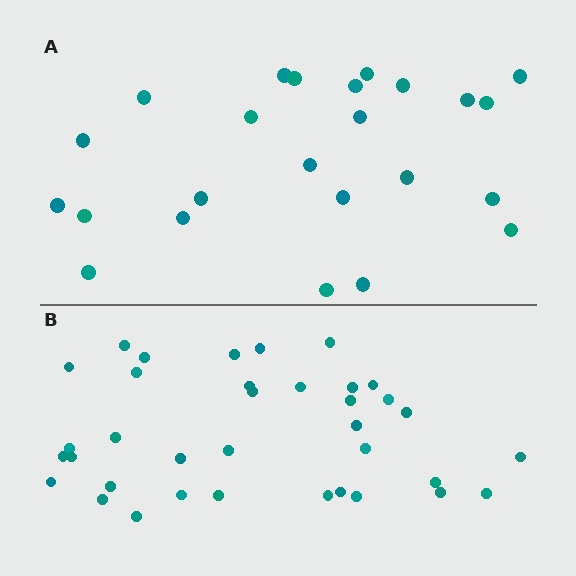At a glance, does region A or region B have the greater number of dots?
Region B (the bottom region) has more dots.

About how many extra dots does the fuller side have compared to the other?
Region B has roughly 12 or so more dots than region A.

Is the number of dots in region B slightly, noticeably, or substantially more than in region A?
Region B has substantially more. The ratio is roughly 1.5 to 1.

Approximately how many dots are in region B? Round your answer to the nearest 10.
About 40 dots. (The exact count is 36, which rounds to 40.)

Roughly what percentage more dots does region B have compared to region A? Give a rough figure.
About 50% more.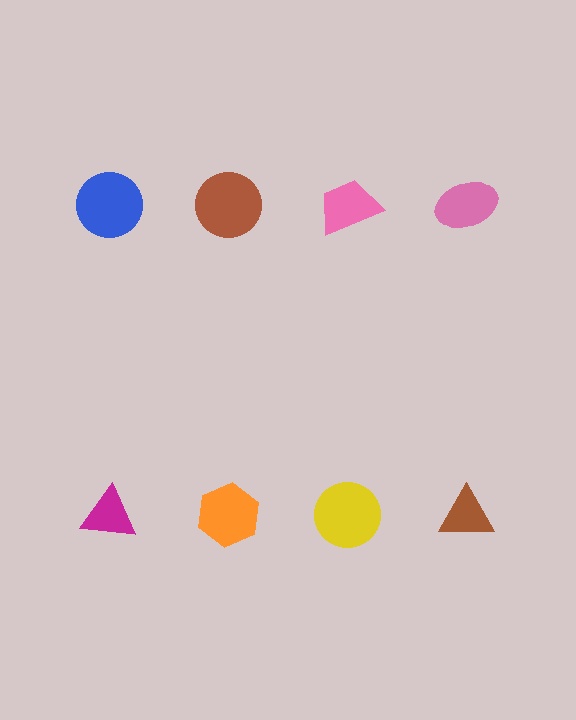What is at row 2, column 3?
A yellow circle.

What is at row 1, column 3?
A pink trapezoid.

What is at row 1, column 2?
A brown circle.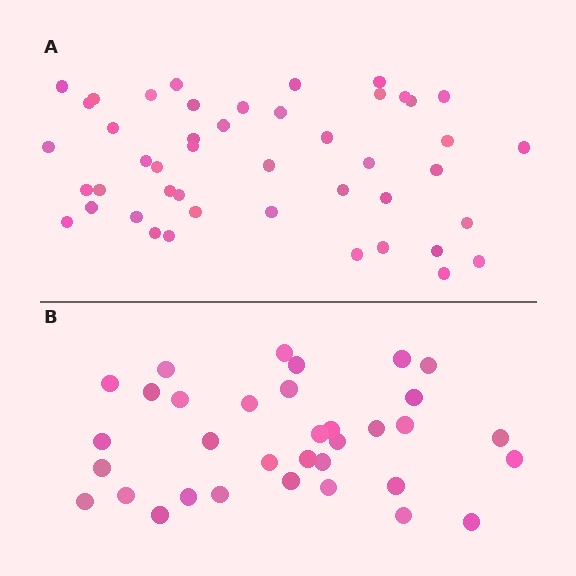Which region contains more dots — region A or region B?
Region A (the top region) has more dots.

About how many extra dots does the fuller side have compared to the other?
Region A has roughly 12 or so more dots than region B.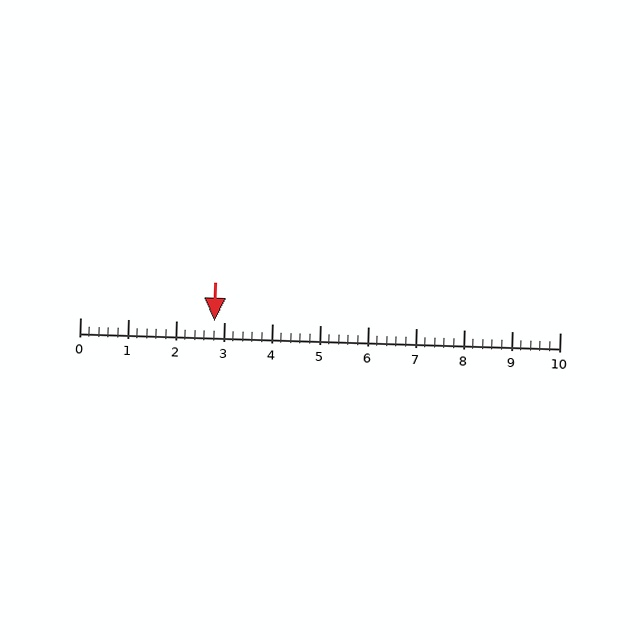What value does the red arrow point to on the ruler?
The red arrow points to approximately 2.8.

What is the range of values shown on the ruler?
The ruler shows values from 0 to 10.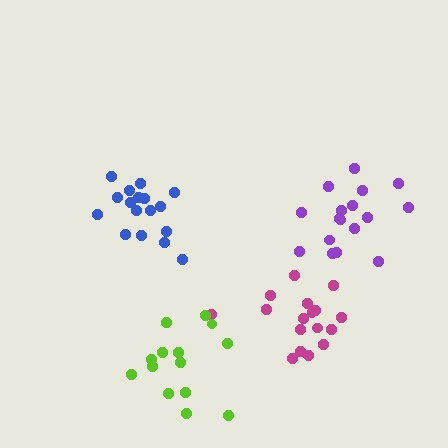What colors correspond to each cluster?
The clusters are colored: blue, magenta, purple, lime.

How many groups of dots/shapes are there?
There are 4 groups.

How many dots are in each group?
Group 1: 17 dots, Group 2: 17 dots, Group 3: 17 dots, Group 4: 14 dots (65 total).